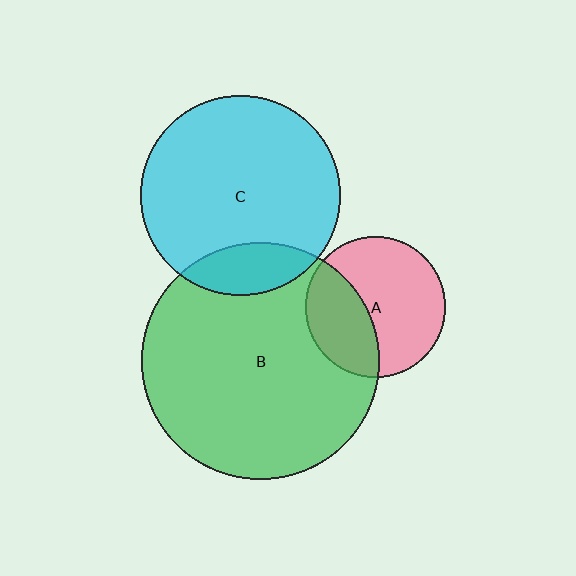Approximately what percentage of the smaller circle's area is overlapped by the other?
Approximately 35%.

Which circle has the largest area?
Circle B (green).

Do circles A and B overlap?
Yes.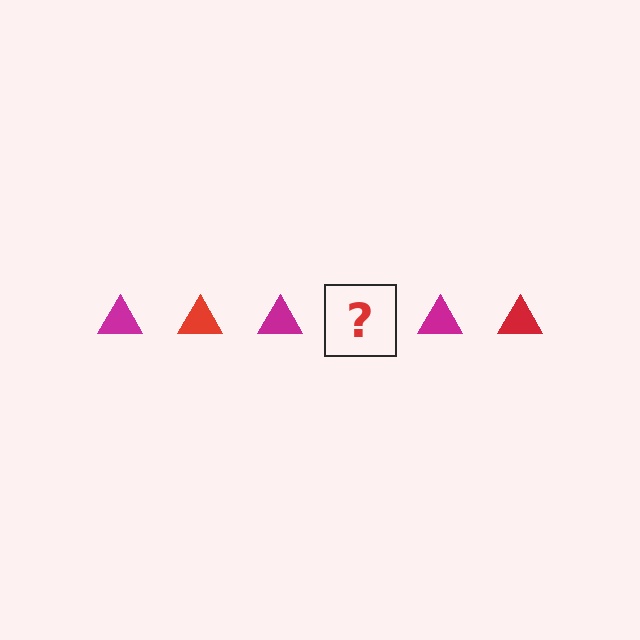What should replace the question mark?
The question mark should be replaced with a red triangle.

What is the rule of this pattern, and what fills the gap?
The rule is that the pattern cycles through magenta, red triangles. The gap should be filled with a red triangle.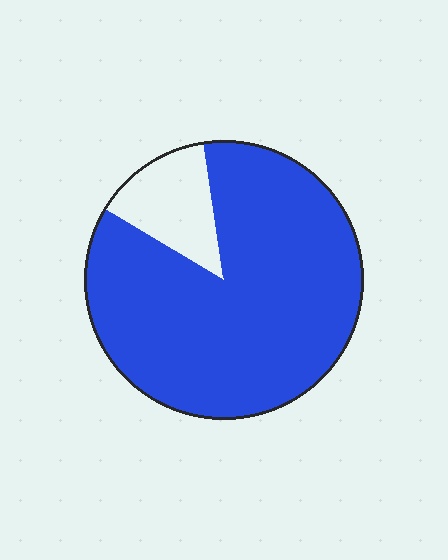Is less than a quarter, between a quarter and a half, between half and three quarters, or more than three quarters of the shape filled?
More than three quarters.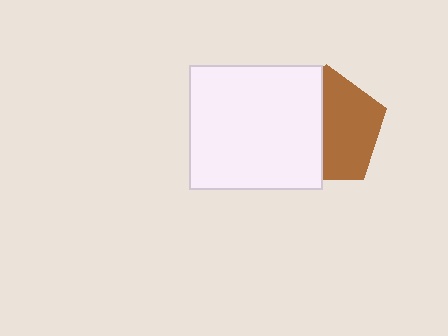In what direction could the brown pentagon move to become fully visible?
The brown pentagon could move right. That would shift it out from behind the white rectangle entirely.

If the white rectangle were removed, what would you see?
You would see the complete brown pentagon.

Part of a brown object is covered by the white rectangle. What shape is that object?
It is a pentagon.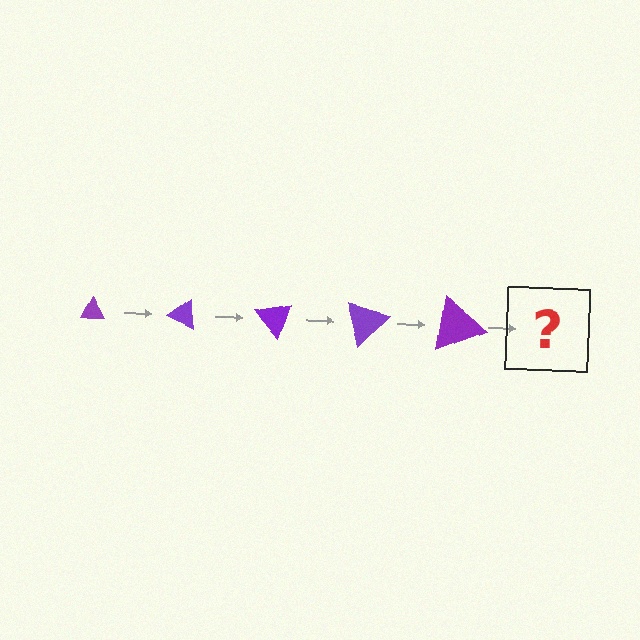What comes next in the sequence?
The next element should be a triangle, larger than the previous one and rotated 125 degrees from the start.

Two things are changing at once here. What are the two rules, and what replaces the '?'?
The two rules are that the triangle grows larger each step and it rotates 25 degrees each step. The '?' should be a triangle, larger than the previous one and rotated 125 degrees from the start.